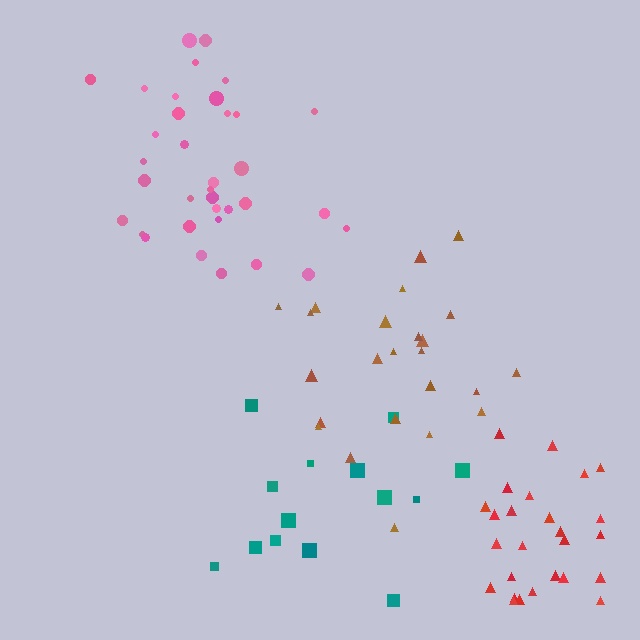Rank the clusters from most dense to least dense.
red, pink, brown, teal.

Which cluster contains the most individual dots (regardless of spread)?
Pink (35).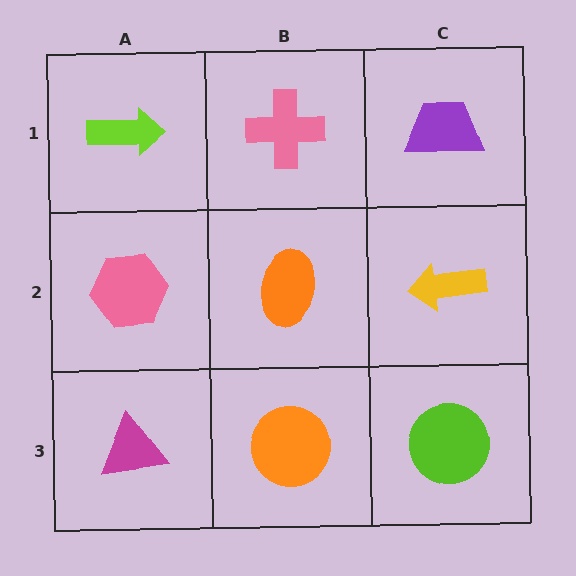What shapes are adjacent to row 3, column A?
A pink hexagon (row 2, column A), an orange circle (row 3, column B).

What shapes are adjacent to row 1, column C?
A yellow arrow (row 2, column C), a pink cross (row 1, column B).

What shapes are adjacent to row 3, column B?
An orange ellipse (row 2, column B), a magenta triangle (row 3, column A), a lime circle (row 3, column C).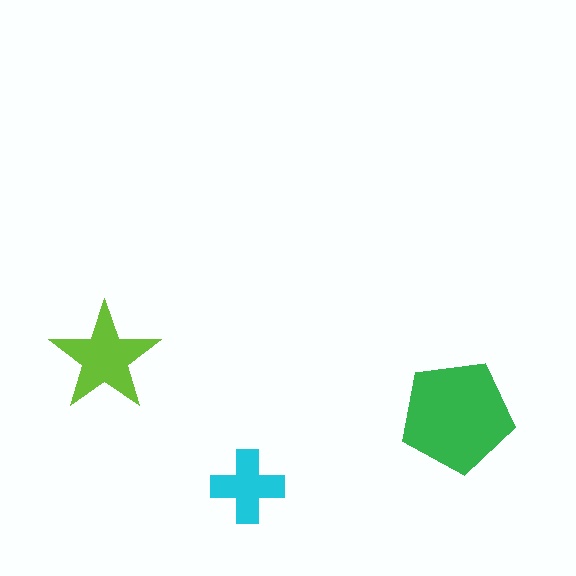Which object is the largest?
The green pentagon.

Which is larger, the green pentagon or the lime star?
The green pentagon.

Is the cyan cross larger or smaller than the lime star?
Smaller.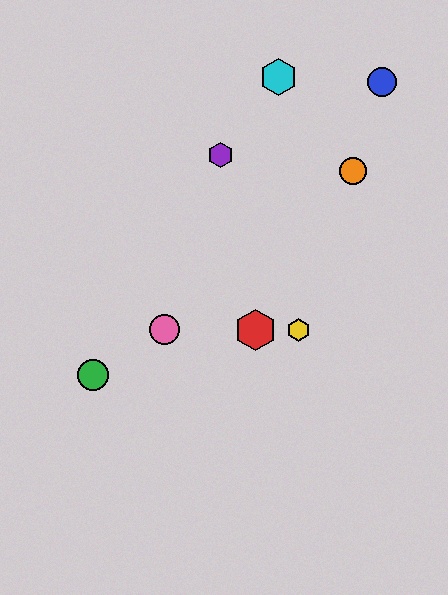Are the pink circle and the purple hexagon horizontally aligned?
No, the pink circle is at y≈330 and the purple hexagon is at y≈155.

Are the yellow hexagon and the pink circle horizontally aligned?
Yes, both are at y≈330.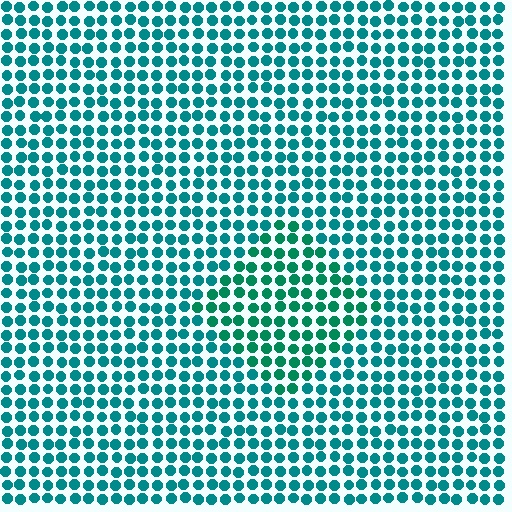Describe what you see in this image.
The image is filled with small teal elements in a uniform arrangement. A diamond-shaped region is visible where the elements are tinted to a slightly different hue, forming a subtle color boundary.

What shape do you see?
I see a diamond.